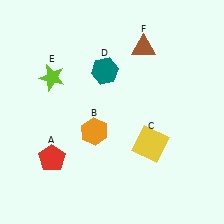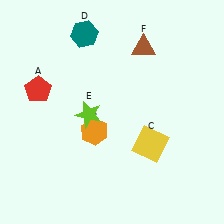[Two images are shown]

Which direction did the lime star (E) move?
The lime star (E) moved down.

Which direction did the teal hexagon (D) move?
The teal hexagon (D) moved up.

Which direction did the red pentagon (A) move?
The red pentagon (A) moved up.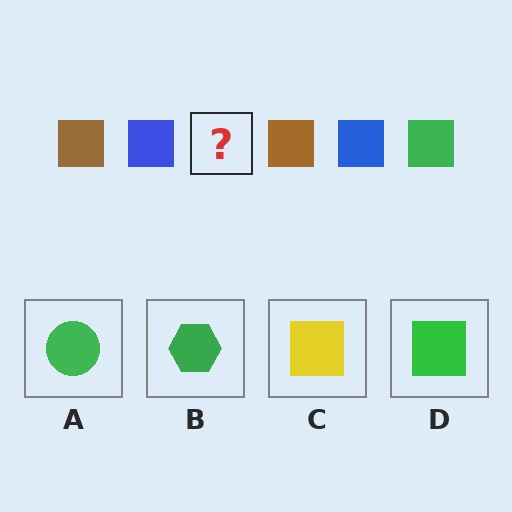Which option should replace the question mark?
Option D.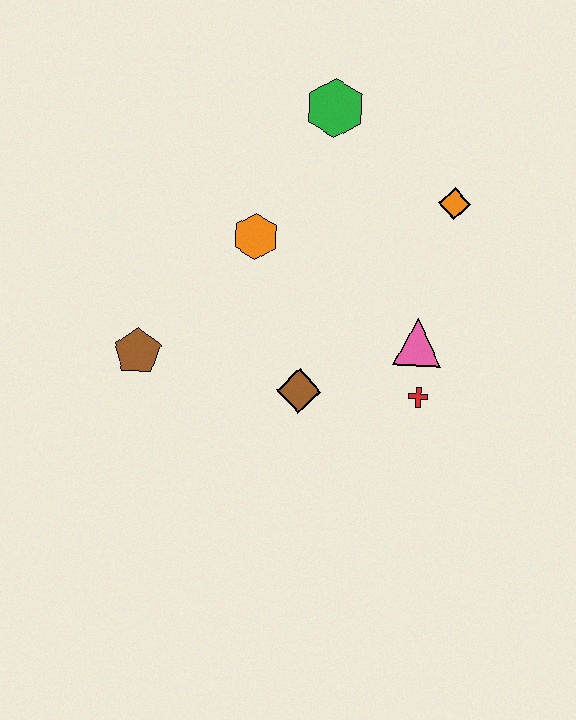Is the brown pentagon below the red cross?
No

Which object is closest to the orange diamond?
The pink triangle is closest to the orange diamond.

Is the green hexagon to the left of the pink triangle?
Yes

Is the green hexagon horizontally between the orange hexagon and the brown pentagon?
No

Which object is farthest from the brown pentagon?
The orange diamond is farthest from the brown pentagon.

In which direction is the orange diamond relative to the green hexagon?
The orange diamond is to the right of the green hexagon.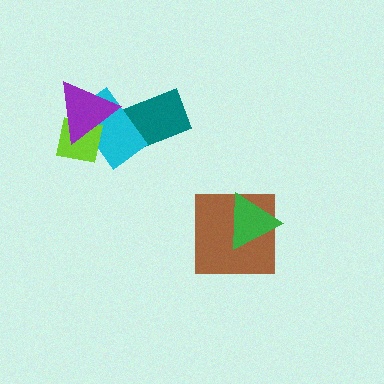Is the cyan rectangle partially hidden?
Yes, it is partially covered by another shape.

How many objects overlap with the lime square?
2 objects overlap with the lime square.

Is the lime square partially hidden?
Yes, it is partially covered by another shape.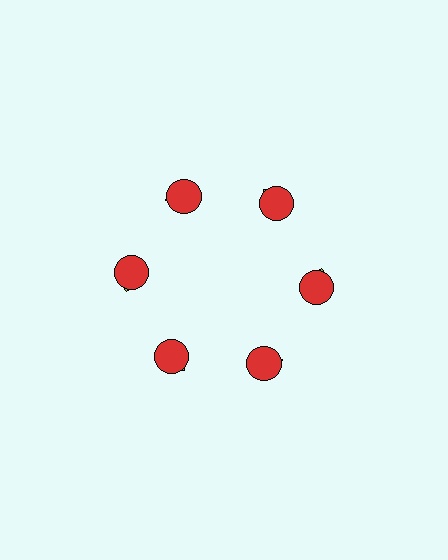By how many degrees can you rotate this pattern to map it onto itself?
The pattern maps onto itself every 60 degrees of rotation.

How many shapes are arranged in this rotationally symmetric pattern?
There are 12 shapes, arranged in 6 groups of 2.